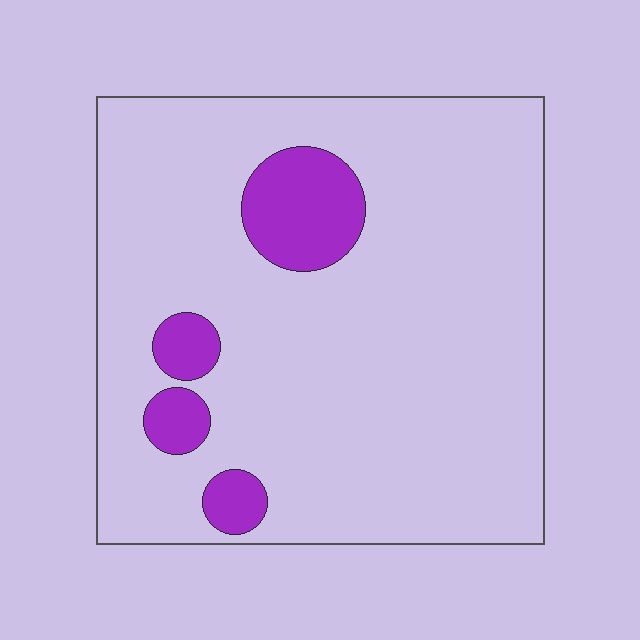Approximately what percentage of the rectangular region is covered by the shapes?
Approximately 10%.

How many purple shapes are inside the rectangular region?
4.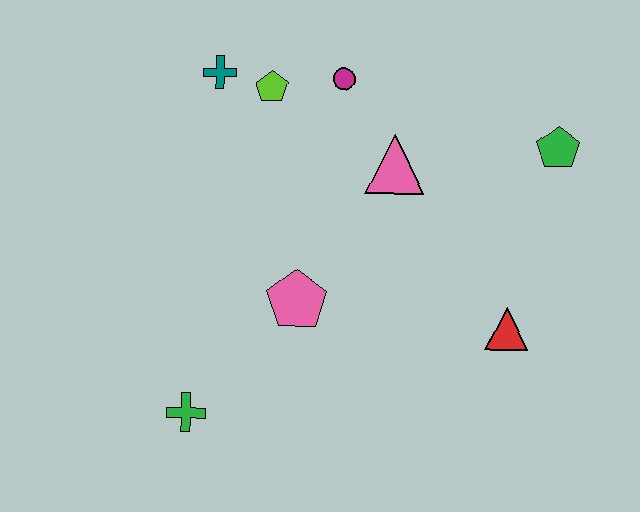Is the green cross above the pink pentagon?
No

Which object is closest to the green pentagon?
The pink triangle is closest to the green pentagon.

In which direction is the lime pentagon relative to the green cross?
The lime pentagon is above the green cross.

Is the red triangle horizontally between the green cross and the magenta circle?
No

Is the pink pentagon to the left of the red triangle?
Yes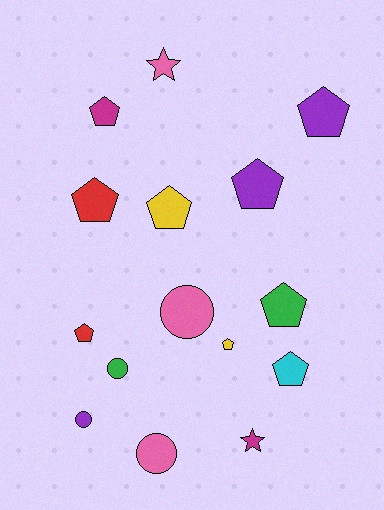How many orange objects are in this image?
There are no orange objects.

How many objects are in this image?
There are 15 objects.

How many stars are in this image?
There are 2 stars.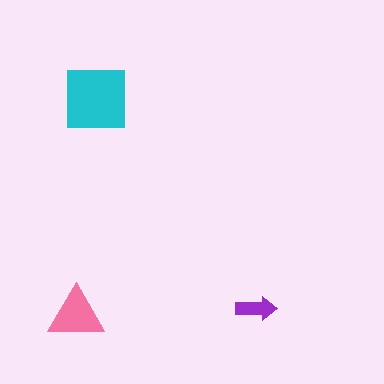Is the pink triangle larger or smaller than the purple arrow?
Larger.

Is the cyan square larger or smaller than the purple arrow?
Larger.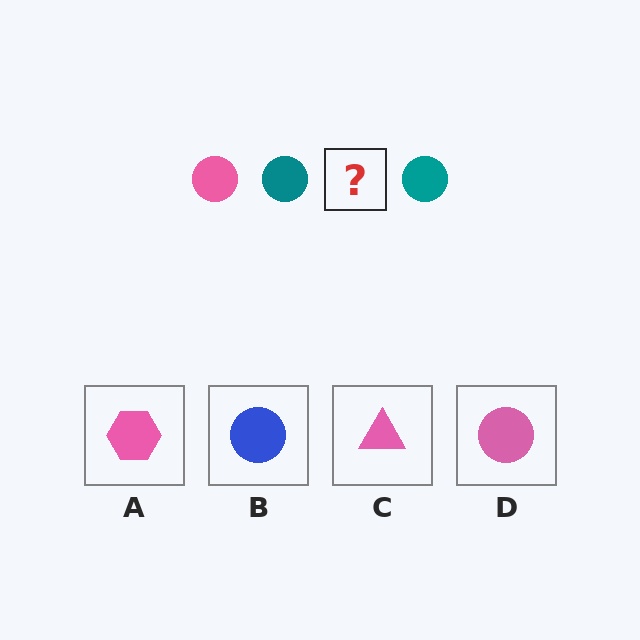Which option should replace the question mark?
Option D.